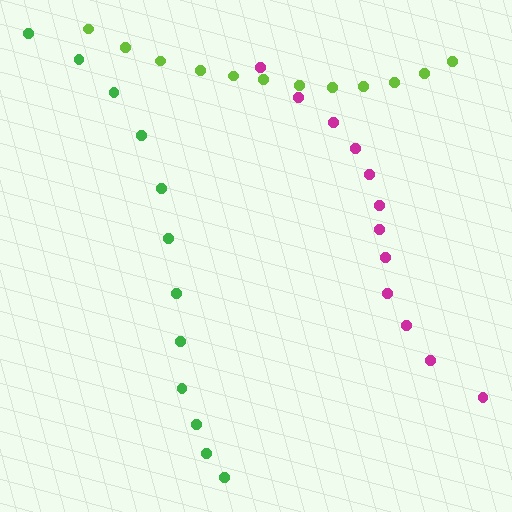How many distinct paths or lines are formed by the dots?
There are 3 distinct paths.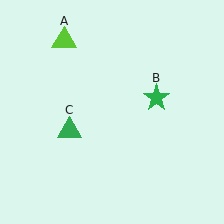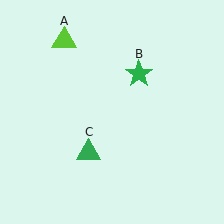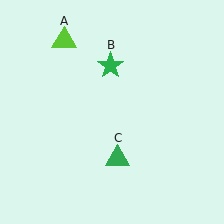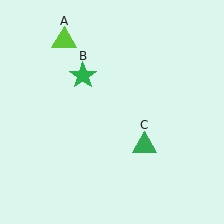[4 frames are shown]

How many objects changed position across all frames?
2 objects changed position: green star (object B), green triangle (object C).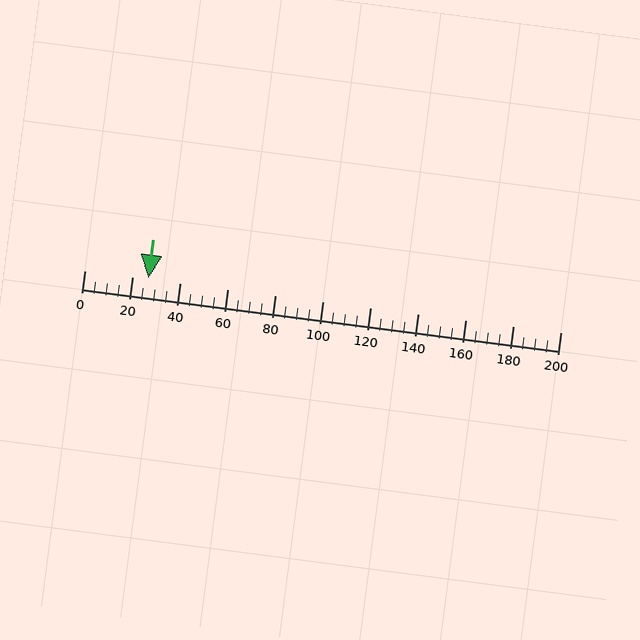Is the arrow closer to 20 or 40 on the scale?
The arrow is closer to 20.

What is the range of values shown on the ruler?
The ruler shows values from 0 to 200.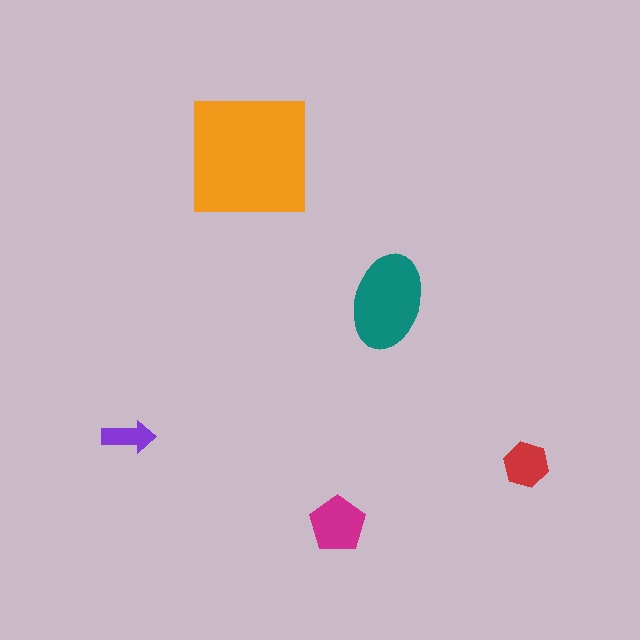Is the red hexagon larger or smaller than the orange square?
Smaller.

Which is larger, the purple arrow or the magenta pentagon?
The magenta pentagon.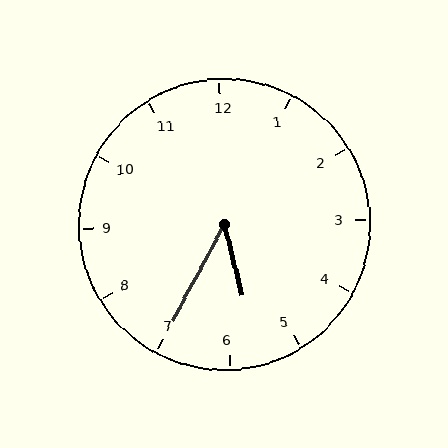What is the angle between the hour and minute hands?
Approximately 42 degrees.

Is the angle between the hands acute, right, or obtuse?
It is acute.